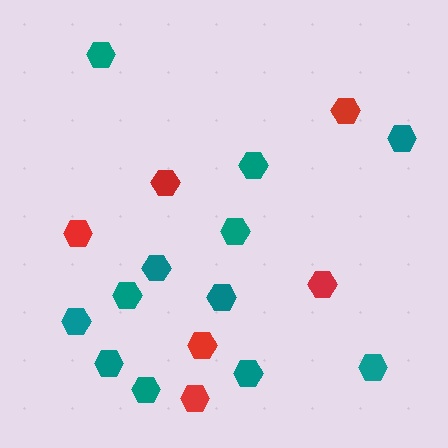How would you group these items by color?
There are 2 groups: one group of teal hexagons (12) and one group of red hexagons (6).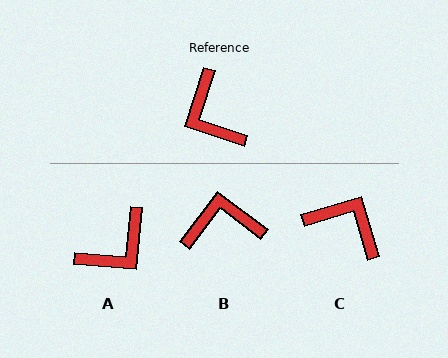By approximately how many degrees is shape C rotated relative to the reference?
Approximately 145 degrees clockwise.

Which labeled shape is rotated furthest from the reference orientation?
C, about 145 degrees away.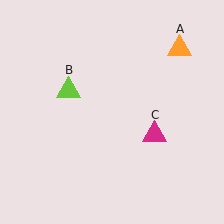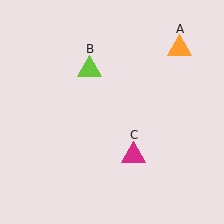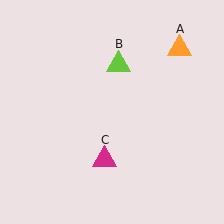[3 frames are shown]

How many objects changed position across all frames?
2 objects changed position: lime triangle (object B), magenta triangle (object C).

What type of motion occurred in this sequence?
The lime triangle (object B), magenta triangle (object C) rotated clockwise around the center of the scene.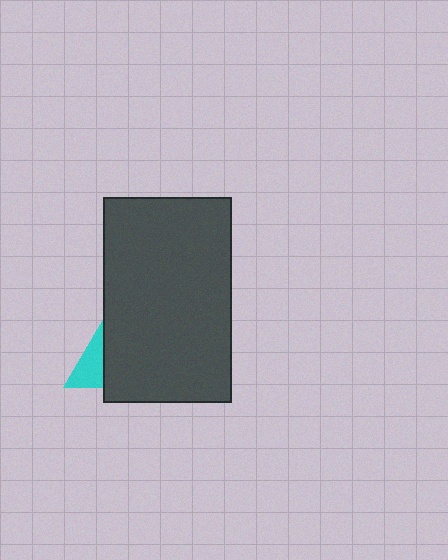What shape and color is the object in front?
The object in front is a dark gray rectangle.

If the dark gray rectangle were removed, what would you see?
You would see the complete cyan triangle.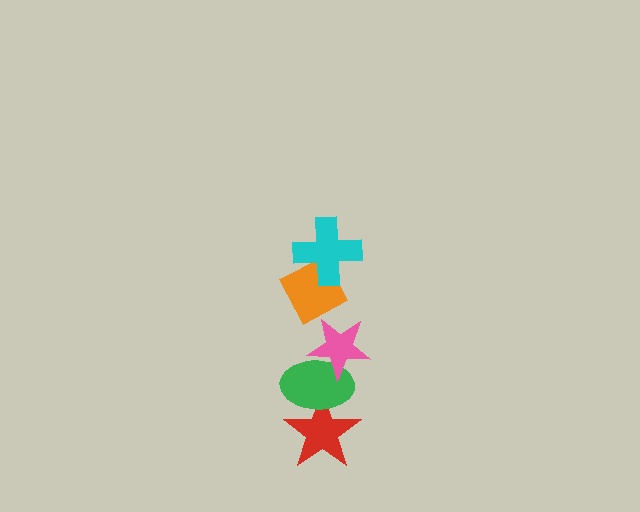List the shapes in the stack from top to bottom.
From top to bottom: the cyan cross, the orange diamond, the pink star, the green ellipse, the red star.